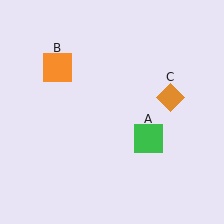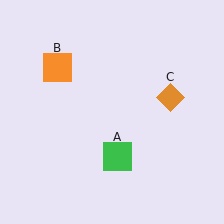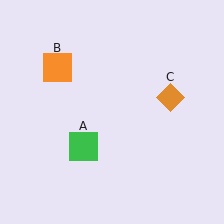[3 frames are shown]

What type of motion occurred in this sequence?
The green square (object A) rotated clockwise around the center of the scene.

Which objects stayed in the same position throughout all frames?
Orange square (object B) and orange diamond (object C) remained stationary.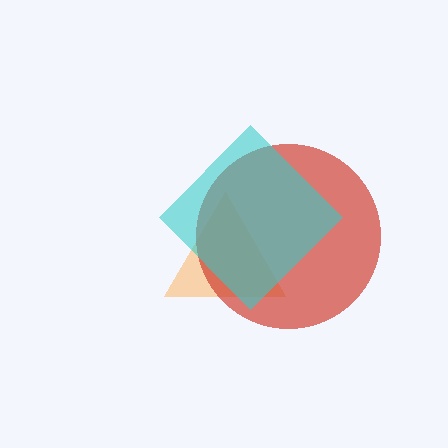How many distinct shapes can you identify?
There are 3 distinct shapes: an orange triangle, a red circle, a cyan diamond.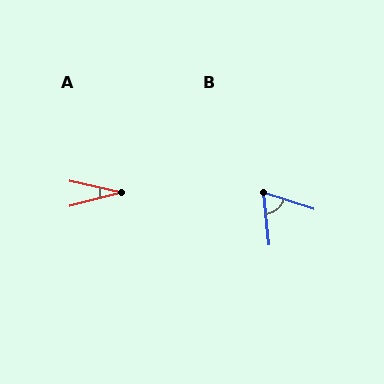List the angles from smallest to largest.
A (28°), B (66°).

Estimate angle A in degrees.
Approximately 28 degrees.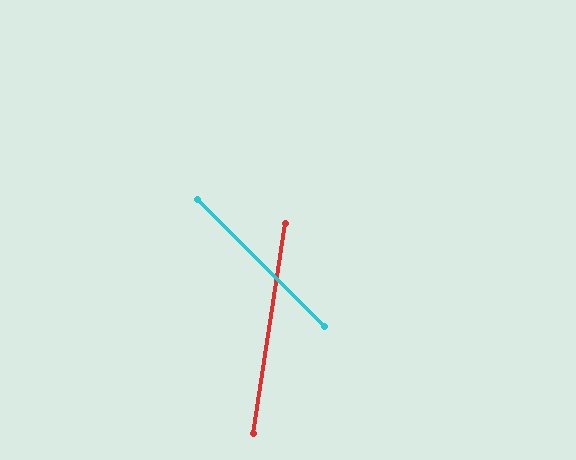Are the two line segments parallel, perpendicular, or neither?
Neither parallel nor perpendicular — they differ by about 54°.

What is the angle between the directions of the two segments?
Approximately 54 degrees.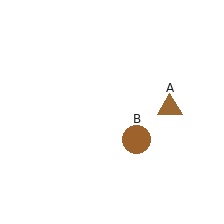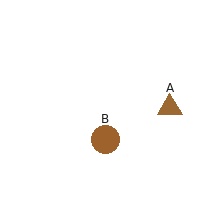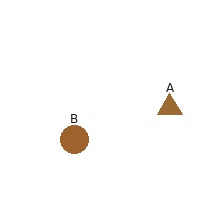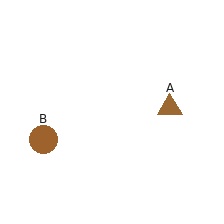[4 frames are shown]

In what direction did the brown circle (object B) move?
The brown circle (object B) moved left.